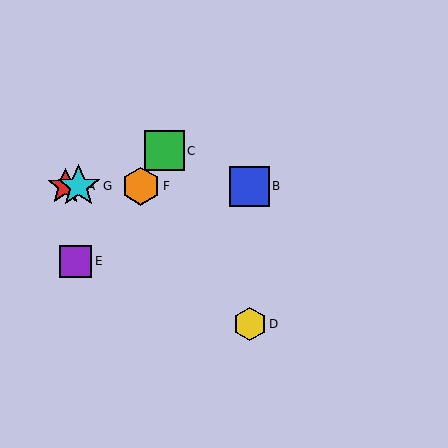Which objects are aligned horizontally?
Objects A, B, F, G are aligned horizontally.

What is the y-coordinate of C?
Object C is at y≈151.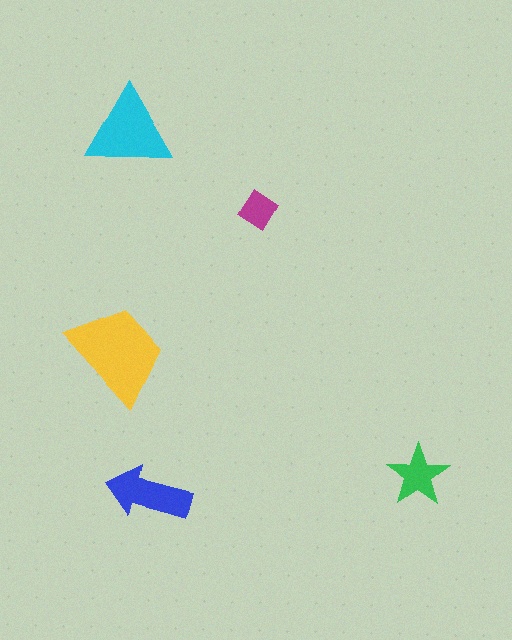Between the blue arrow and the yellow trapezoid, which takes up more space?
The yellow trapezoid.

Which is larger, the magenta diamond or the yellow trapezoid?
The yellow trapezoid.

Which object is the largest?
The yellow trapezoid.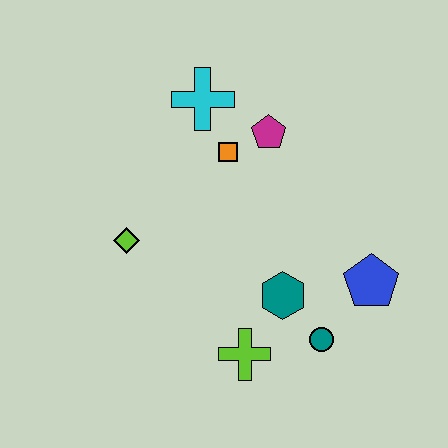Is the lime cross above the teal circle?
No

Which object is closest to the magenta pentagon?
The orange square is closest to the magenta pentagon.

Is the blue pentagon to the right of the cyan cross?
Yes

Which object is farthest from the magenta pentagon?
The lime cross is farthest from the magenta pentagon.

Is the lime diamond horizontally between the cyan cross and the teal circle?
No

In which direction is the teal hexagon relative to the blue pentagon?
The teal hexagon is to the left of the blue pentagon.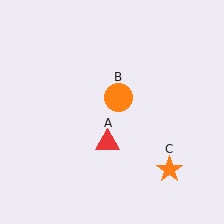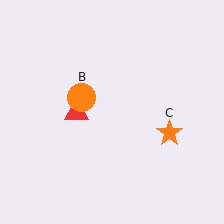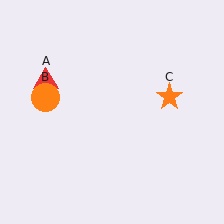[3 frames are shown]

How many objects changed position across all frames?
3 objects changed position: red triangle (object A), orange circle (object B), orange star (object C).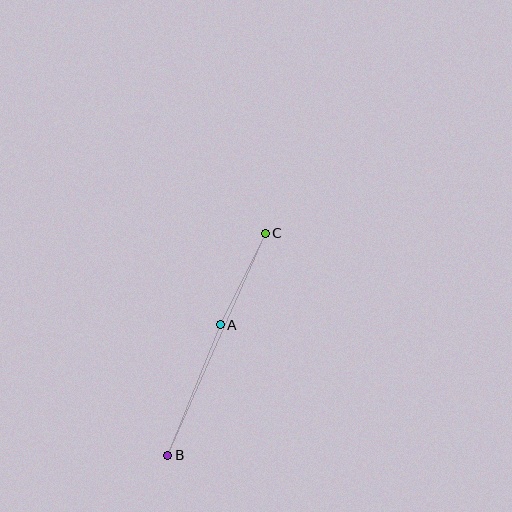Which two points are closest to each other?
Points A and C are closest to each other.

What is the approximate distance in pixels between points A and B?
The distance between A and B is approximately 141 pixels.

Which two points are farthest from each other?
Points B and C are farthest from each other.